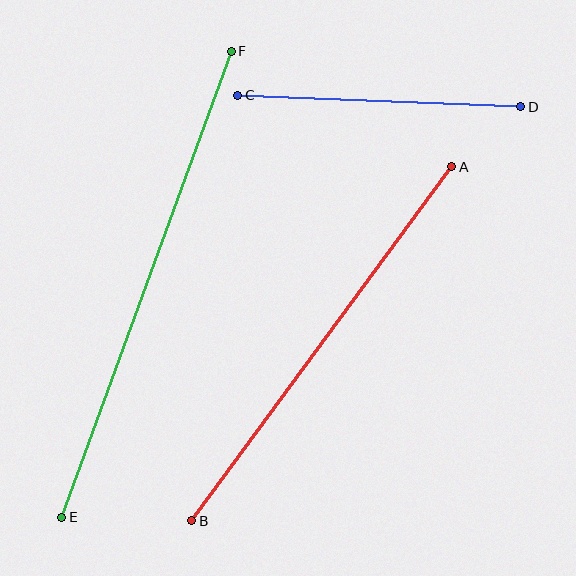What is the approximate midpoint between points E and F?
The midpoint is at approximately (146, 284) pixels.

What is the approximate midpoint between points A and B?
The midpoint is at approximately (322, 344) pixels.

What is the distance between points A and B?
The distance is approximately 439 pixels.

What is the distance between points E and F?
The distance is approximately 496 pixels.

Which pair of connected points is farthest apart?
Points E and F are farthest apart.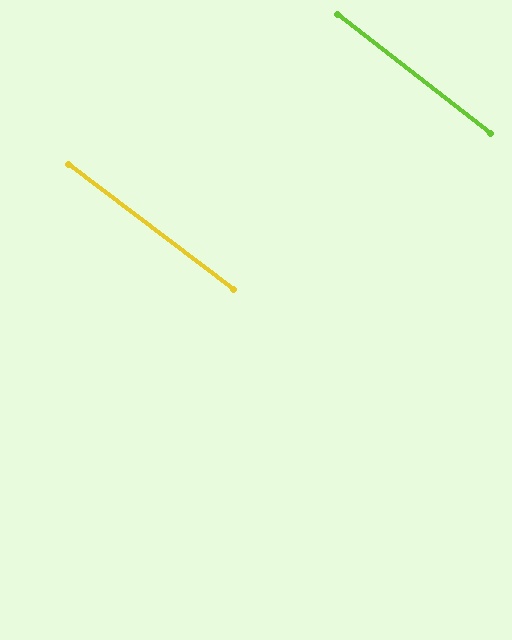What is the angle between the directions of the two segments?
Approximately 1 degree.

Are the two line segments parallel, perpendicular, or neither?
Parallel — their directions differ by only 1.0°.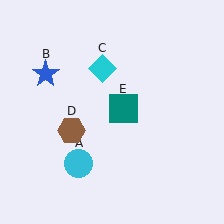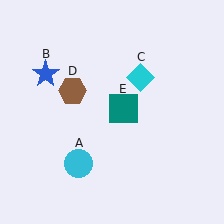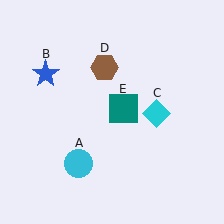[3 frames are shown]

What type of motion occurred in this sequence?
The cyan diamond (object C), brown hexagon (object D) rotated clockwise around the center of the scene.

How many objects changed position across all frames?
2 objects changed position: cyan diamond (object C), brown hexagon (object D).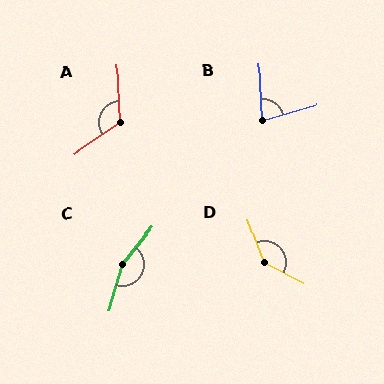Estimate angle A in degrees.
Approximately 122 degrees.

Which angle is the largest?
C, at approximately 158 degrees.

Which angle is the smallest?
B, at approximately 77 degrees.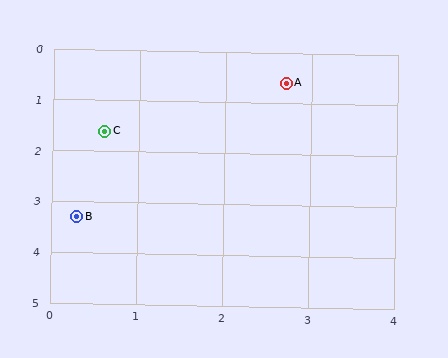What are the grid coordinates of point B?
Point B is at approximately (0.3, 3.3).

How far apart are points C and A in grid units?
Points C and A are about 2.3 grid units apart.